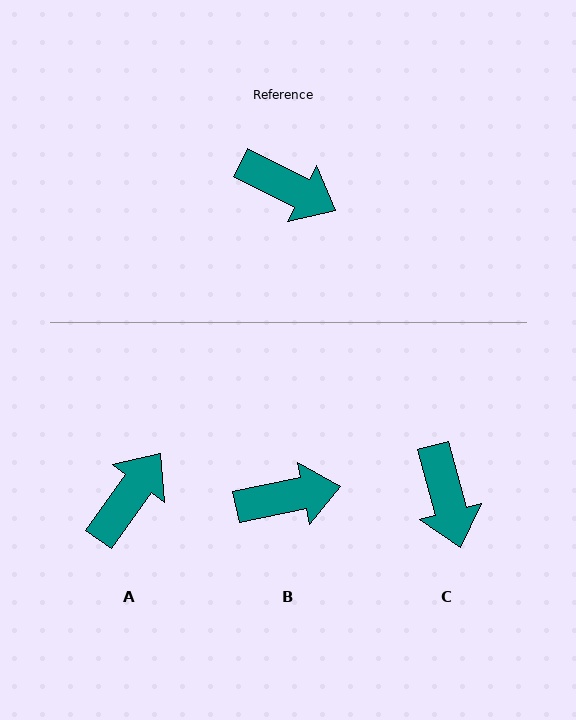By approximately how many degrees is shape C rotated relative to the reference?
Approximately 48 degrees clockwise.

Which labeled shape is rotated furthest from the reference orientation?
A, about 81 degrees away.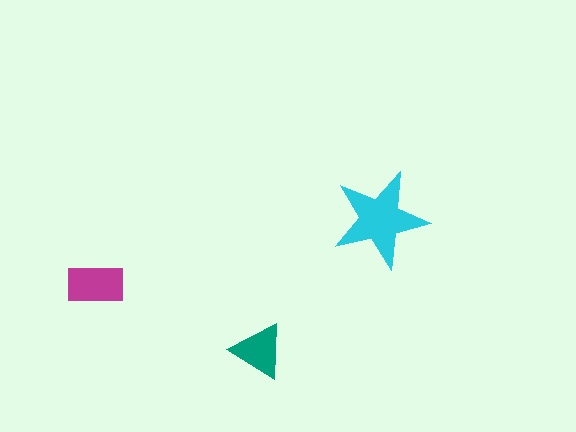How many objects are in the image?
There are 3 objects in the image.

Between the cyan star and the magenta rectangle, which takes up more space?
The cyan star.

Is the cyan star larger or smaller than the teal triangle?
Larger.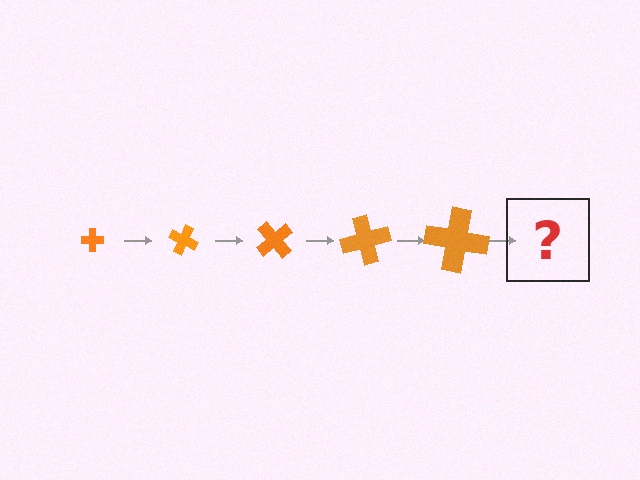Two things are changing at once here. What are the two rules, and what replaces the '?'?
The two rules are that the cross grows larger each step and it rotates 25 degrees each step. The '?' should be a cross, larger than the previous one and rotated 125 degrees from the start.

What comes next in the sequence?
The next element should be a cross, larger than the previous one and rotated 125 degrees from the start.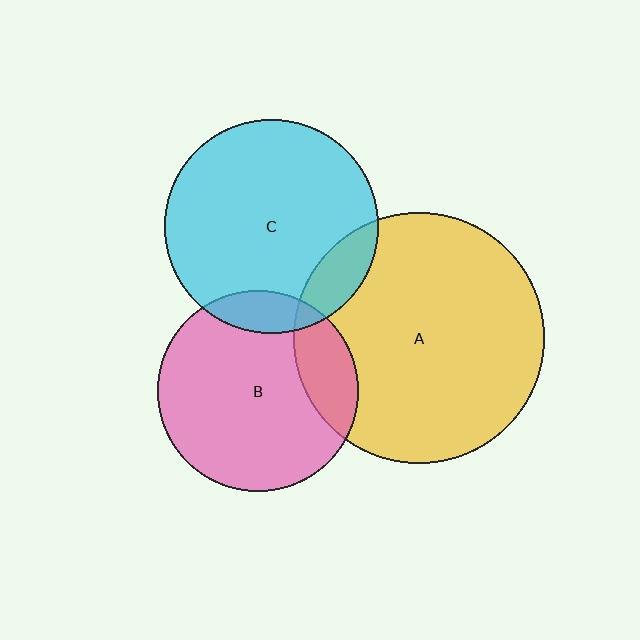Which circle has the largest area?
Circle A (yellow).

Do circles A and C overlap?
Yes.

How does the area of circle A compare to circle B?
Approximately 1.6 times.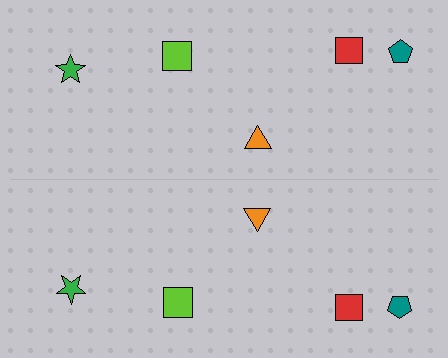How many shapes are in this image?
There are 10 shapes in this image.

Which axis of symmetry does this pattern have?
The pattern has a horizontal axis of symmetry running through the center of the image.